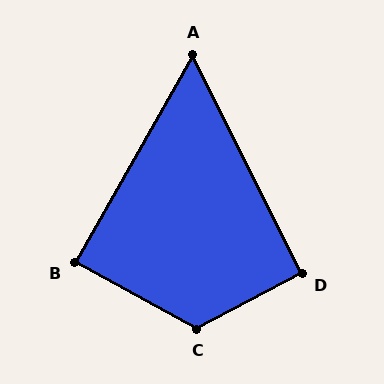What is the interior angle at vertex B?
Approximately 89 degrees (approximately right).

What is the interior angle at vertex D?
Approximately 91 degrees (approximately right).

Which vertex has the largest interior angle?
C, at approximately 124 degrees.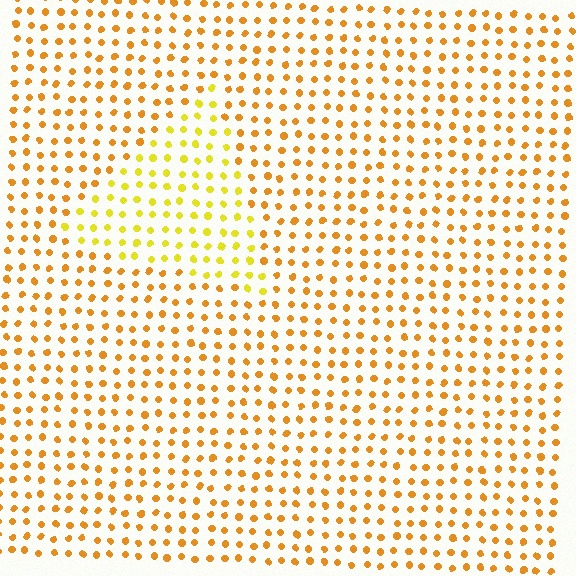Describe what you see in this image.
The image is filled with small orange elements in a uniform arrangement. A triangle-shaped region is visible where the elements are tinted to a slightly different hue, forming a subtle color boundary.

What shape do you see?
I see a triangle.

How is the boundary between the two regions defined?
The boundary is defined purely by a slight shift in hue (about 26 degrees). Spacing, size, and orientation are identical on both sides.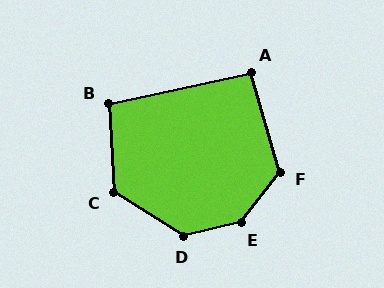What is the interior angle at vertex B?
Approximately 99 degrees (obtuse).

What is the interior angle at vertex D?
Approximately 135 degrees (obtuse).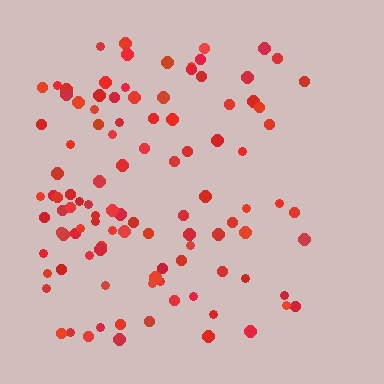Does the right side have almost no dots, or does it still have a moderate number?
Still a moderate number, just noticeably fewer than the left.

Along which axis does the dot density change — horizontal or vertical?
Horizontal.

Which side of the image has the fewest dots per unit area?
The right.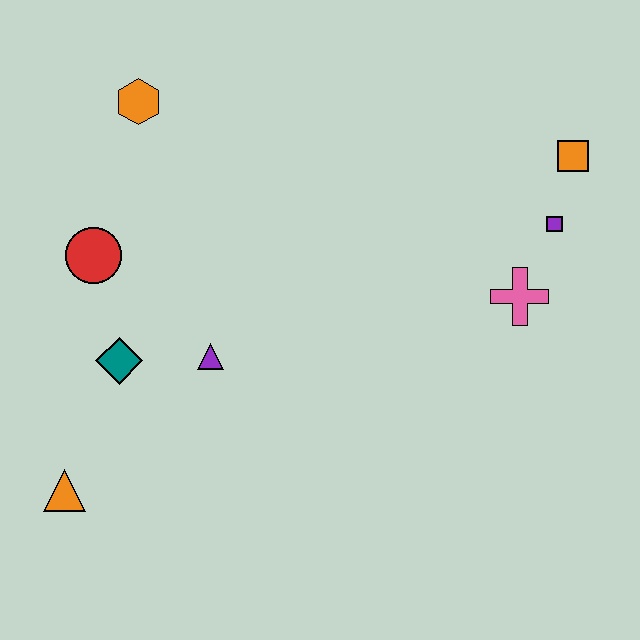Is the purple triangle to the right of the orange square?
No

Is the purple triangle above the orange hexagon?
No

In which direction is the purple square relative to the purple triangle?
The purple square is to the right of the purple triangle.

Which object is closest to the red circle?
The teal diamond is closest to the red circle.